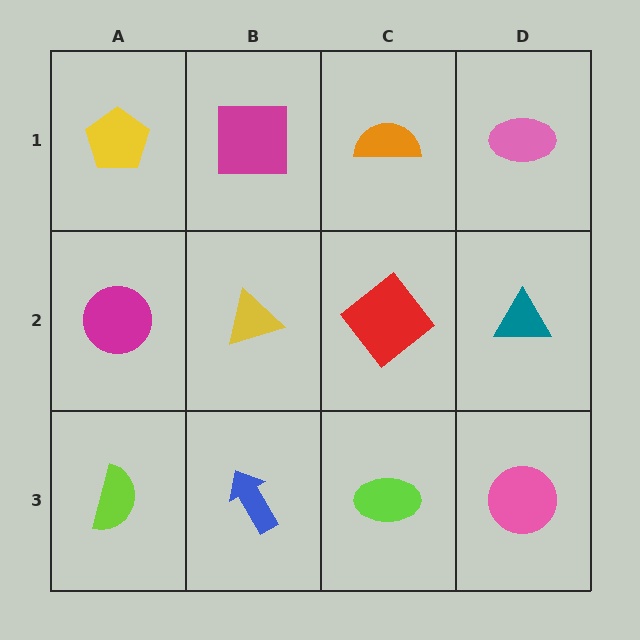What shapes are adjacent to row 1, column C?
A red diamond (row 2, column C), a magenta square (row 1, column B), a pink ellipse (row 1, column D).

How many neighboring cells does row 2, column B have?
4.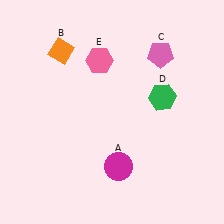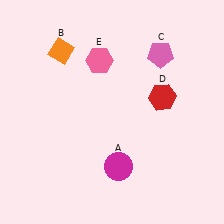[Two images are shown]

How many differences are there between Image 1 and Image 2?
There is 1 difference between the two images.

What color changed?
The hexagon (D) changed from green in Image 1 to red in Image 2.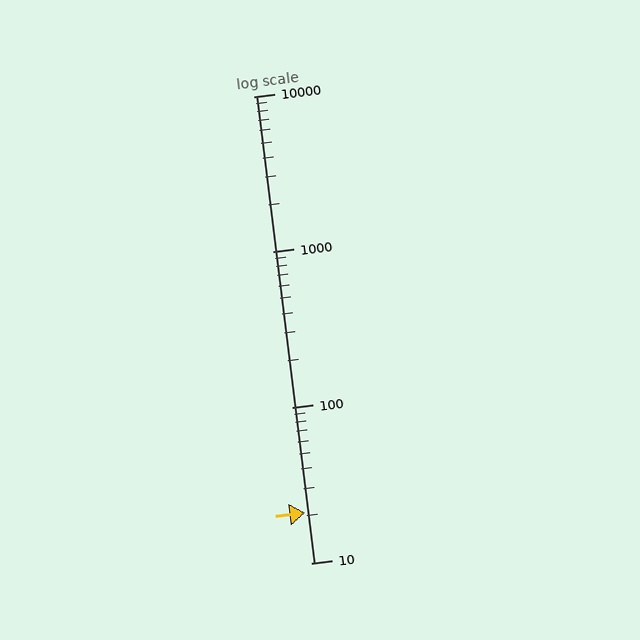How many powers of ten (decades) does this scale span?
The scale spans 3 decades, from 10 to 10000.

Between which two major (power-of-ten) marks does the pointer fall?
The pointer is between 10 and 100.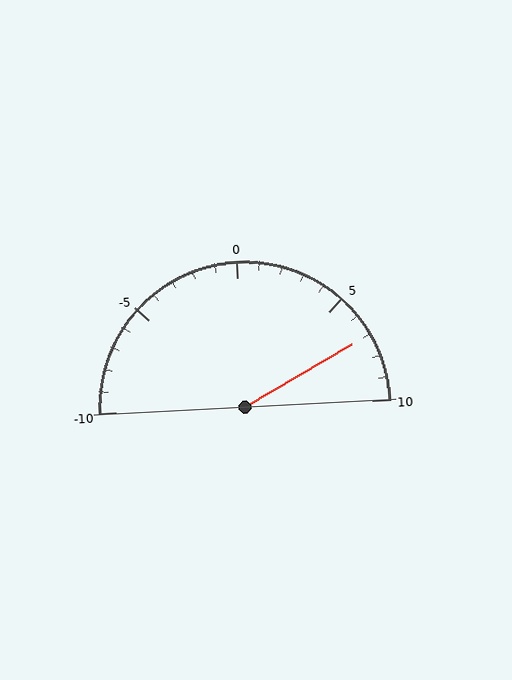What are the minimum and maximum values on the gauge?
The gauge ranges from -10 to 10.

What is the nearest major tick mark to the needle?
The nearest major tick mark is 5.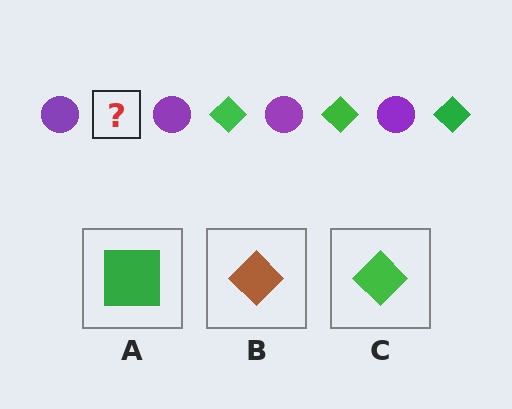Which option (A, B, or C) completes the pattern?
C.